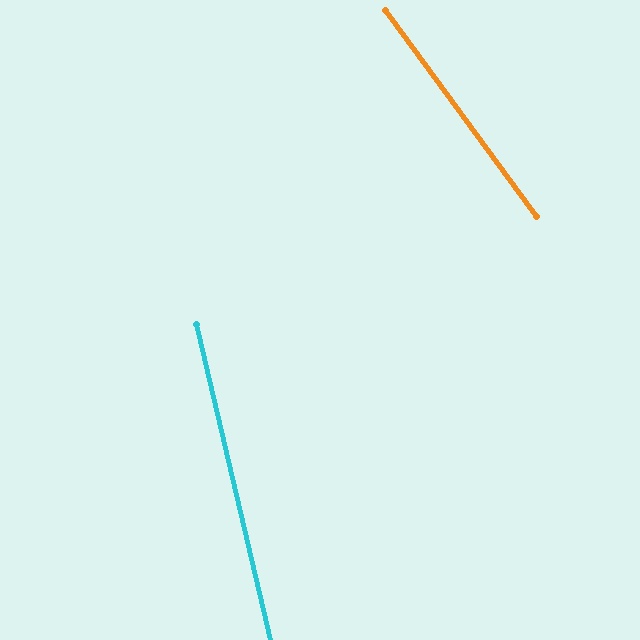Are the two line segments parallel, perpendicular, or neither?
Neither parallel nor perpendicular — they differ by about 23°.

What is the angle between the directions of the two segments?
Approximately 23 degrees.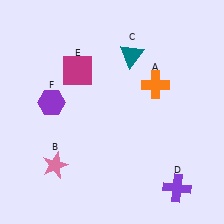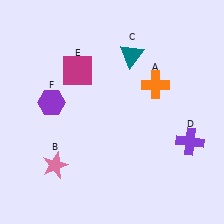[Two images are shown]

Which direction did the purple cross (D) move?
The purple cross (D) moved up.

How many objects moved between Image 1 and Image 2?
1 object moved between the two images.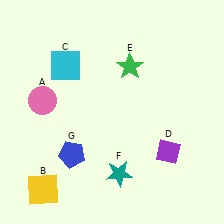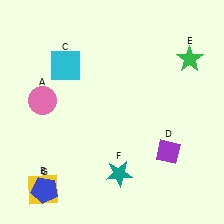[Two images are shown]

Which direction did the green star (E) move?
The green star (E) moved right.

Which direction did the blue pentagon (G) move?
The blue pentagon (G) moved down.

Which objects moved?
The objects that moved are: the green star (E), the blue pentagon (G).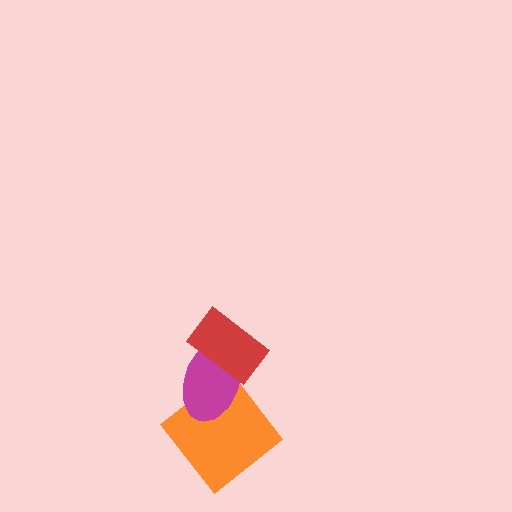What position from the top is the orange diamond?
The orange diamond is 3rd from the top.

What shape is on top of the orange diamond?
The magenta ellipse is on top of the orange diamond.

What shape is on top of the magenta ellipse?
The red rectangle is on top of the magenta ellipse.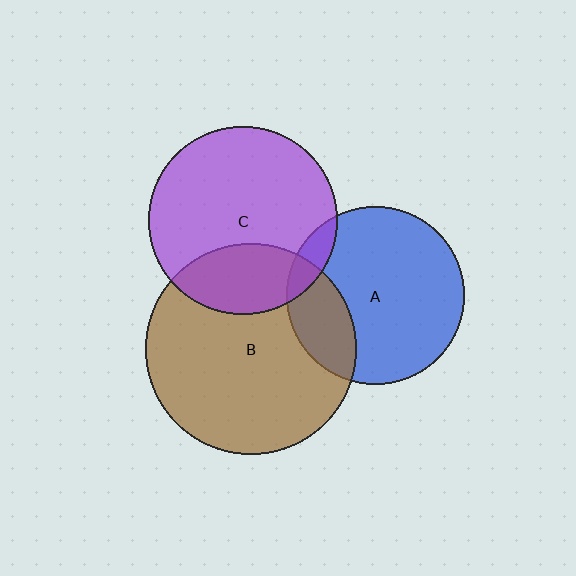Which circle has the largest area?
Circle B (brown).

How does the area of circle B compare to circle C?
Approximately 1.3 times.